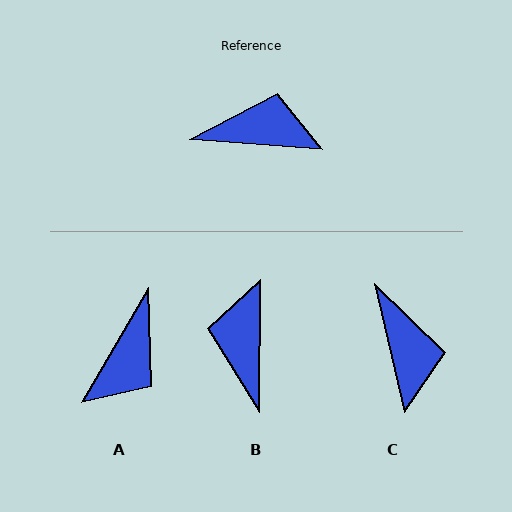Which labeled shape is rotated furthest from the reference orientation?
A, about 116 degrees away.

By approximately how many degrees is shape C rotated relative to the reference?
Approximately 73 degrees clockwise.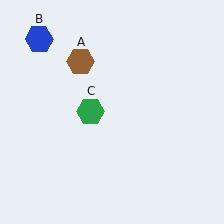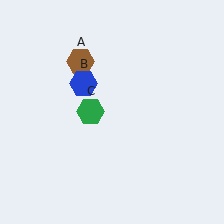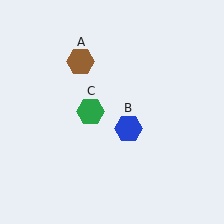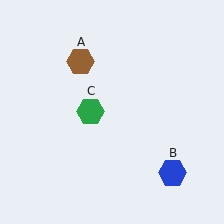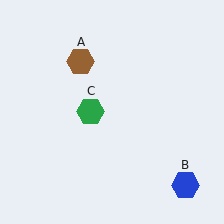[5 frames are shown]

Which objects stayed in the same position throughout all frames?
Brown hexagon (object A) and green hexagon (object C) remained stationary.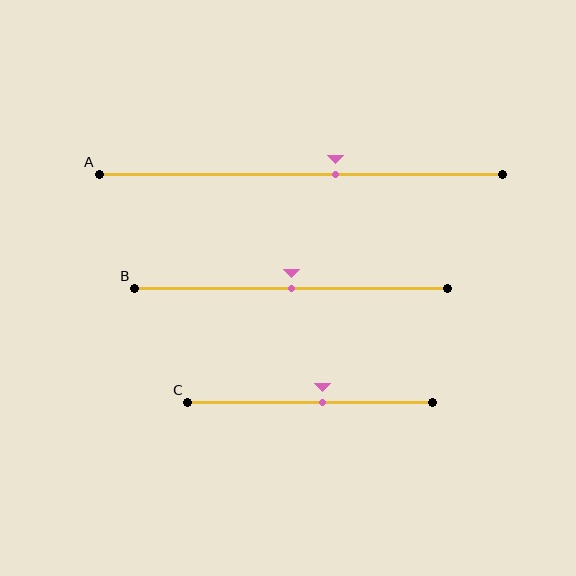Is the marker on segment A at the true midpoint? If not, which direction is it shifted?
No, the marker on segment A is shifted to the right by about 8% of the segment length.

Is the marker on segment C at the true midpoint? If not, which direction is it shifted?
No, the marker on segment C is shifted to the right by about 5% of the segment length.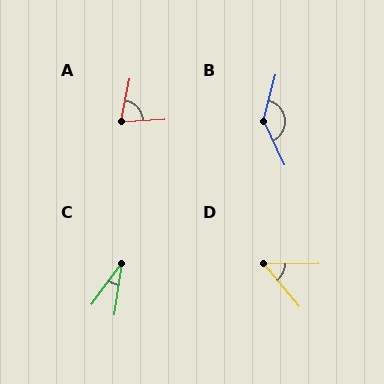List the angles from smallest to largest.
C (27°), D (50°), A (75°), B (140°).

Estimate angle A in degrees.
Approximately 75 degrees.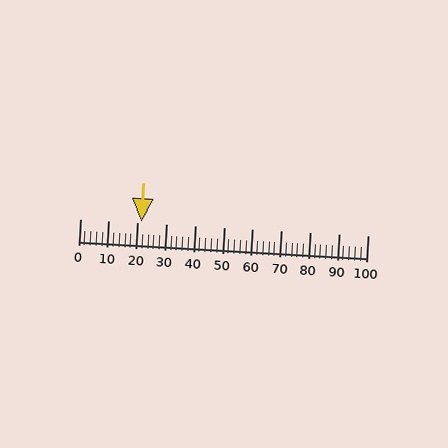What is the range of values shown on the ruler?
The ruler shows values from 0 to 100.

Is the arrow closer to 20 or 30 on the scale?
The arrow is closer to 20.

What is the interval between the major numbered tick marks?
The major tick marks are spaced 10 units apart.